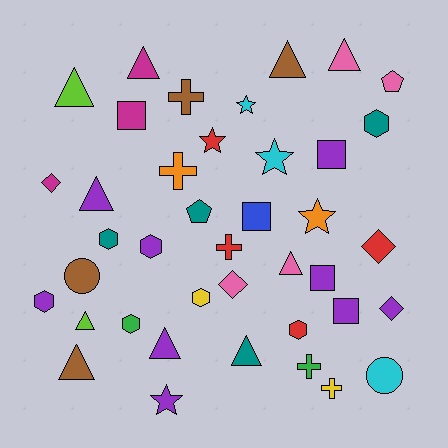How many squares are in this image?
There are 5 squares.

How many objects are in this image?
There are 40 objects.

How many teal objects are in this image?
There are 4 teal objects.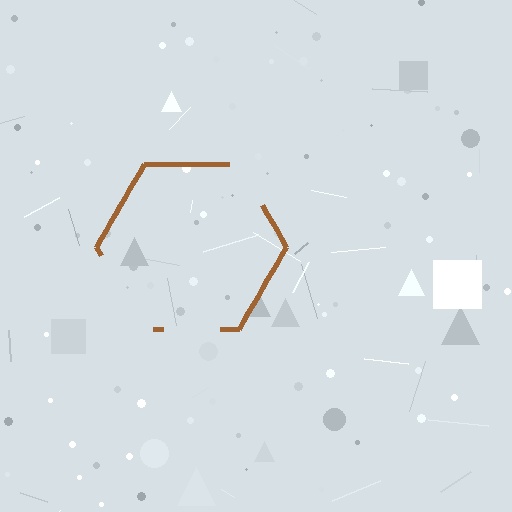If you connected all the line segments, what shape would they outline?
They would outline a hexagon.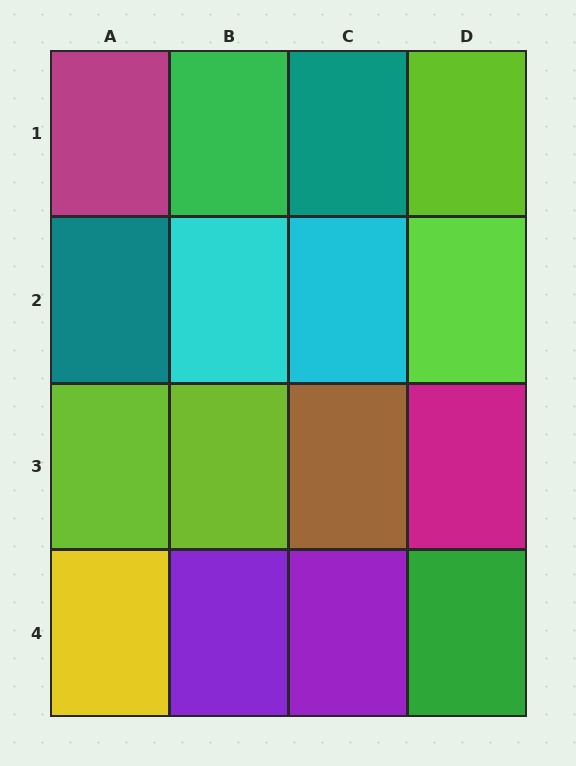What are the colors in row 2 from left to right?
Teal, cyan, cyan, lime.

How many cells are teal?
2 cells are teal.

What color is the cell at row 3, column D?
Magenta.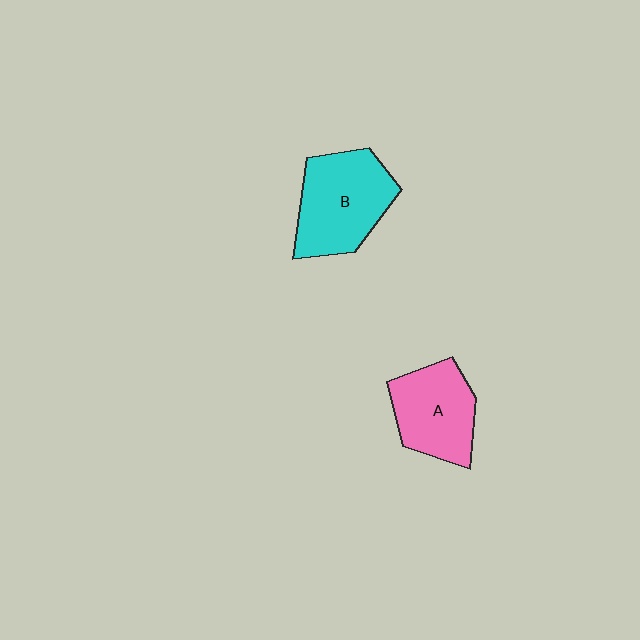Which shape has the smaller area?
Shape A (pink).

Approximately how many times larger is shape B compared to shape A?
Approximately 1.2 times.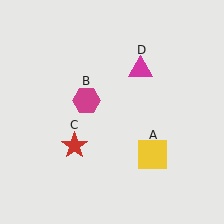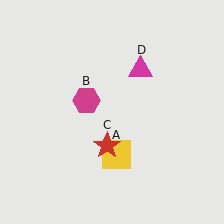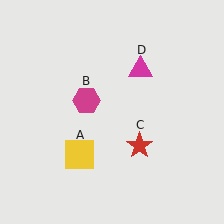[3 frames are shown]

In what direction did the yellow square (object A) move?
The yellow square (object A) moved left.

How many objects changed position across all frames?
2 objects changed position: yellow square (object A), red star (object C).